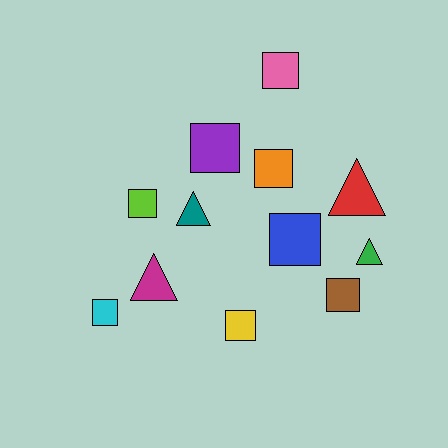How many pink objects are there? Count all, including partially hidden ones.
There is 1 pink object.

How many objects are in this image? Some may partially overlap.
There are 12 objects.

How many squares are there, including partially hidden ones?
There are 8 squares.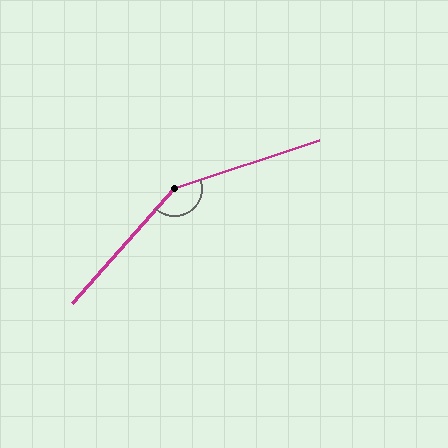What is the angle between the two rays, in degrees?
Approximately 150 degrees.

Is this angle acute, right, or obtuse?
It is obtuse.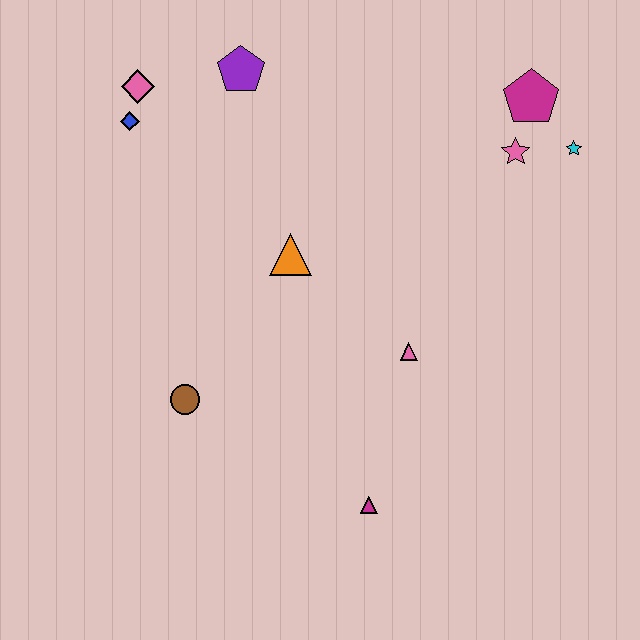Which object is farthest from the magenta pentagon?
The brown circle is farthest from the magenta pentagon.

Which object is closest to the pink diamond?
The blue diamond is closest to the pink diamond.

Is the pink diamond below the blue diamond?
No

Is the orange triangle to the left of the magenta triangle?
Yes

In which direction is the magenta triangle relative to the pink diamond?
The magenta triangle is below the pink diamond.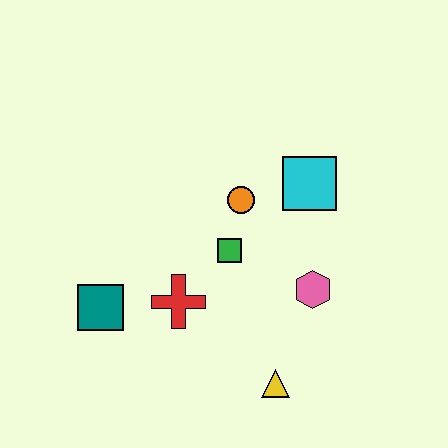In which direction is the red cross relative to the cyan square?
The red cross is to the left of the cyan square.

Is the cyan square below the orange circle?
No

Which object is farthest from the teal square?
The cyan square is farthest from the teal square.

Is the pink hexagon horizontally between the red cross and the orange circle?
No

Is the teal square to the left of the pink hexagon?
Yes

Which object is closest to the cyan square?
The orange circle is closest to the cyan square.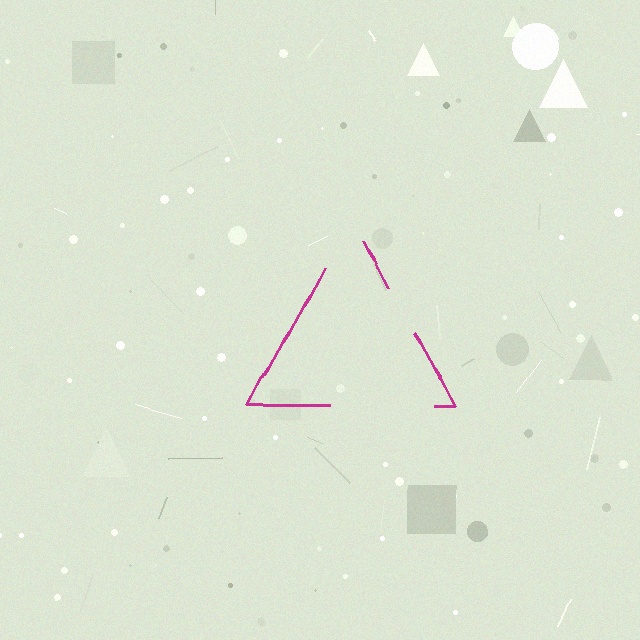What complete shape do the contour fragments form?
The contour fragments form a triangle.